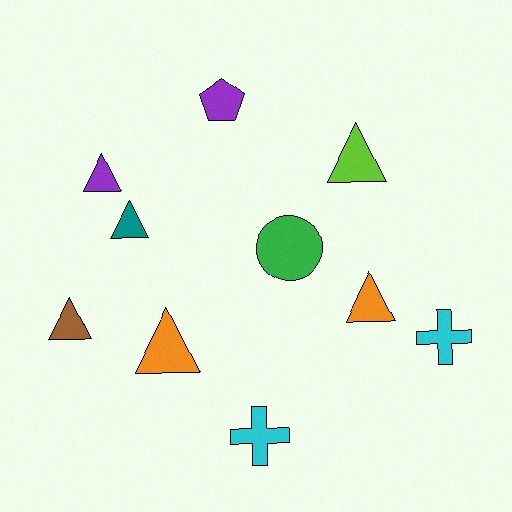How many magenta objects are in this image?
There are no magenta objects.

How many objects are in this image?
There are 10 objects.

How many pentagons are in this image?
There is 1 pentagon.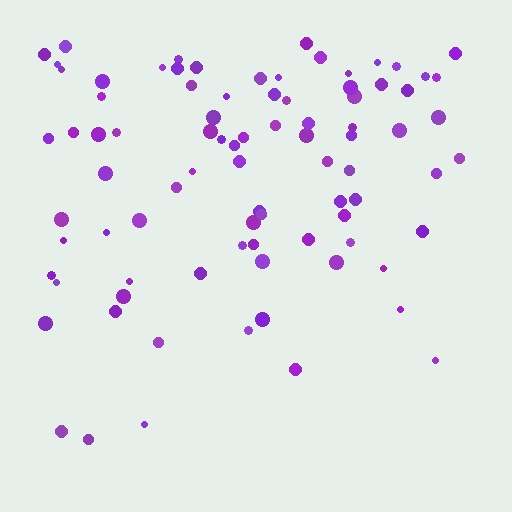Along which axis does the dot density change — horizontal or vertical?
Vertical.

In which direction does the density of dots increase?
From bottom to top, with the top side densest.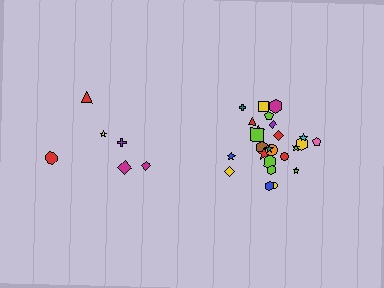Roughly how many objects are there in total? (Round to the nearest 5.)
Roughly 30 objects in total.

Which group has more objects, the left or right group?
The right group.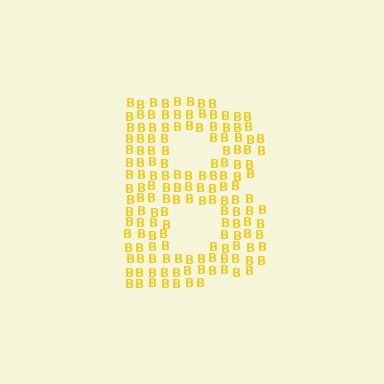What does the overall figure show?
The overall figure shows the letter B.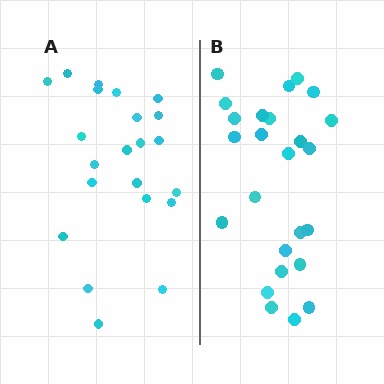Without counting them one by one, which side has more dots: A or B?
Region B (the right region) has more dots.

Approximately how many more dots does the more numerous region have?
Region B has just a few more — roughly 2 or 3 more dots than region A.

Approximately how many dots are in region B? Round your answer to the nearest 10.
About 20 dots. (The exact count is 25, which rounds to 20.)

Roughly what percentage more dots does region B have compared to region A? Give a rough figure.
About 15% more.